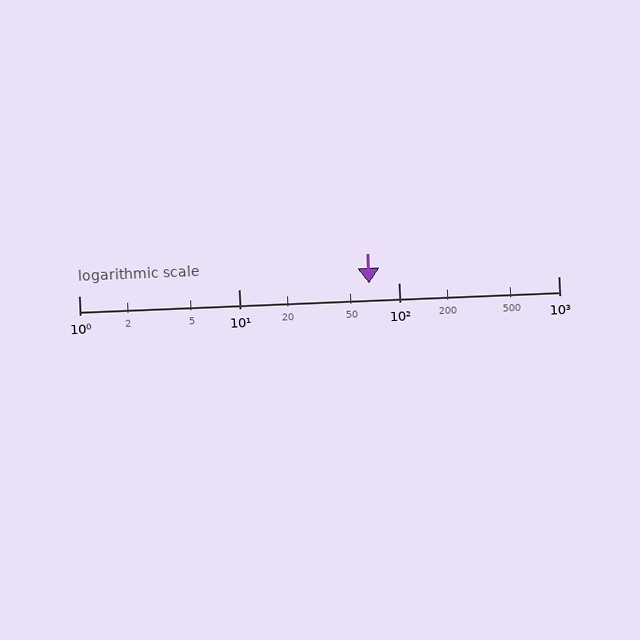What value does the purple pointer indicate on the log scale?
The pointer indicates approximately 65.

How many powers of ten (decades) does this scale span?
The scale spans 3 decades, from 1 to 1000.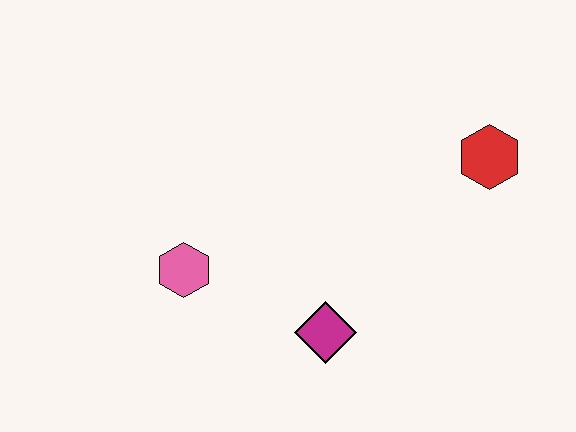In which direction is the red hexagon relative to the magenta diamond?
The red hexagon is above the magenta diamond.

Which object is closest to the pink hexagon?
The magenta diamond is closest to the pink hexagon.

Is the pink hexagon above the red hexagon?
No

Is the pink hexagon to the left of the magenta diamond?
Yes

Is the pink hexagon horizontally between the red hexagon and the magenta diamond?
No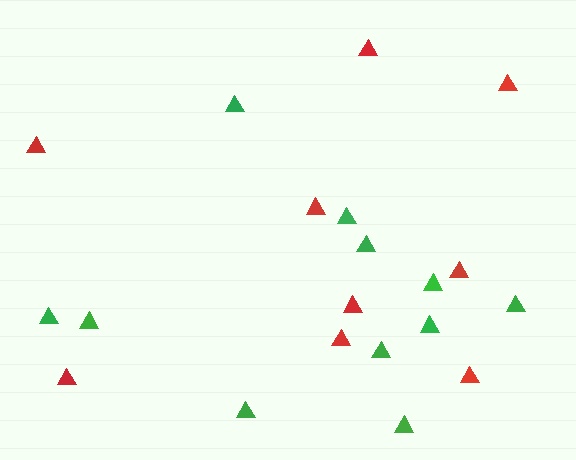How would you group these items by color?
There are 2 groups: one group of green triangles (11) and one group of red triangles (9).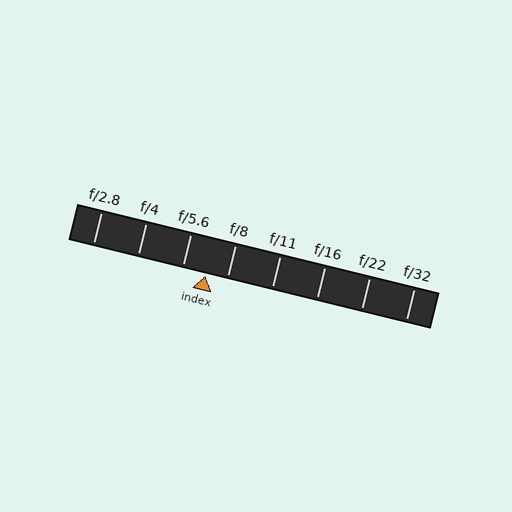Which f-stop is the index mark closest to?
The index mark is closest to f/8.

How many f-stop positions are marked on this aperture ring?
There are 8 f-stop positions marked.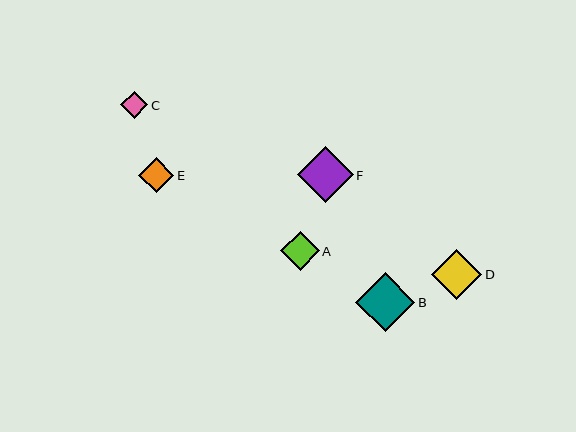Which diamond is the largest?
Diamond B is the largest with a size of approximately 59 pixels.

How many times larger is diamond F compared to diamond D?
Diamond F is approximately 1.1 times the size of diamond D.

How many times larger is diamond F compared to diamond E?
Diamond F is approximately 1.6 times the size of diamond E.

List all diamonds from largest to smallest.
From largest to smallest: B, F, D, A, E, C.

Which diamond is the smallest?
Diamond C is the smallest with a size of approximately 27 pixels.